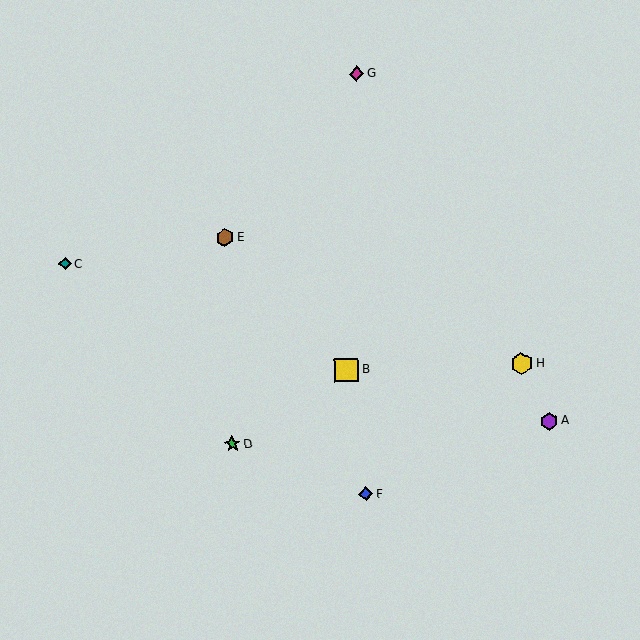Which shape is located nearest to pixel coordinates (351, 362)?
The yellow square (labeled B) at (347, 370) is nearest to that location.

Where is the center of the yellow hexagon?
The center of the yellow hexagon is at (521, 363).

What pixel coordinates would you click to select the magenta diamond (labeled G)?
Click at (357, 74) to select the magenta diamond G.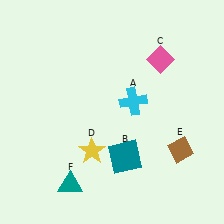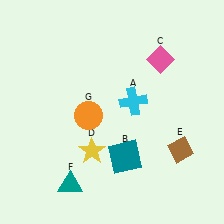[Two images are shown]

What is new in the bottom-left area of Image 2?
An orange circle (G) was added in the bottom-left area of Image 2.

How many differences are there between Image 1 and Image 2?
There is 1 difference between the two images.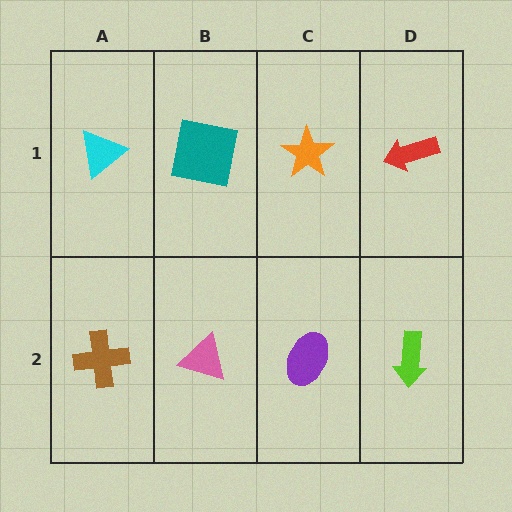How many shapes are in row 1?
4 shapes.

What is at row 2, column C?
A purple ellipse.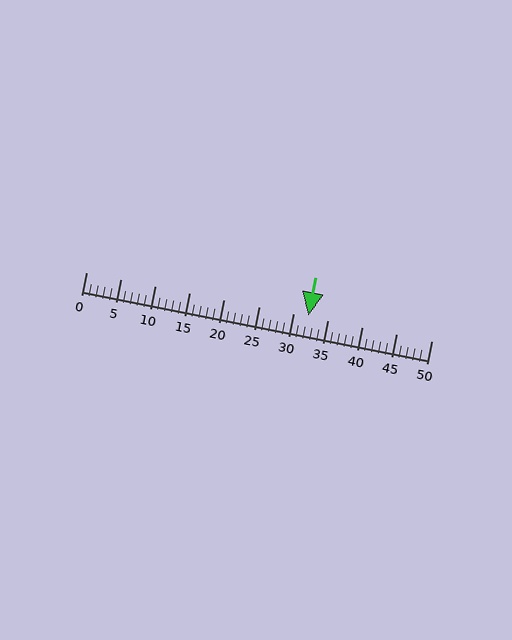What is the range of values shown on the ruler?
The ruler shows values from 0 to 50.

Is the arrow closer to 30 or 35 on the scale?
The arrow is closer to 30.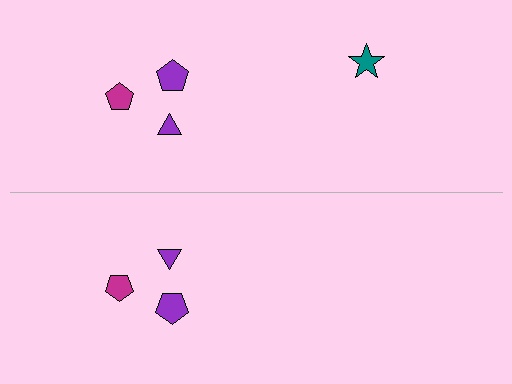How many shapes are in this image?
There are 7 shapes in this image.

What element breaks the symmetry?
A teal star is missing from the bottom side.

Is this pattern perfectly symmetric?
No, the pattern is not perfectly symmetric. A teal star is missing from the bottom side.